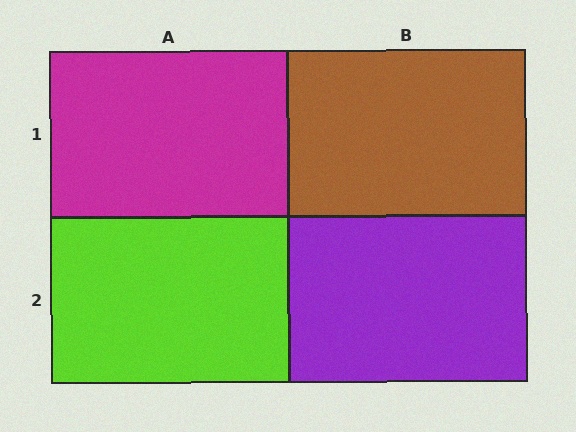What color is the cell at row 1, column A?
Magenta.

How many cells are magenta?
1 cell is magenta.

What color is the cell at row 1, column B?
Brown.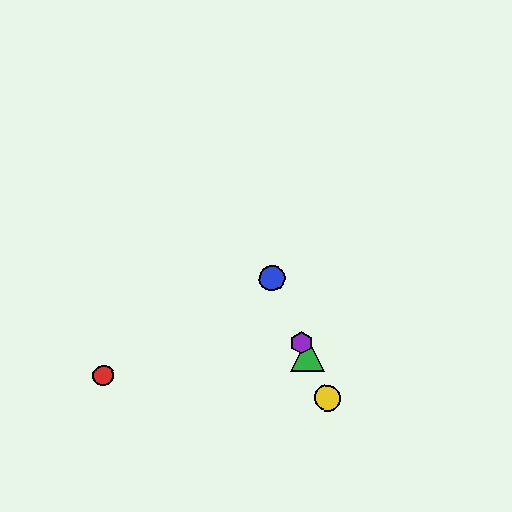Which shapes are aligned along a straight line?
The blue circle, the green triangle, the yellow circle, the purple hexagon are aligned along a straight line.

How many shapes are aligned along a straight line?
4 shapes (the blue circle, the green triangle, the yellow circle, the purple hexagon) are aligned along a straight line.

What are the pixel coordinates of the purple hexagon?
The purple hexagon is at (302, 343).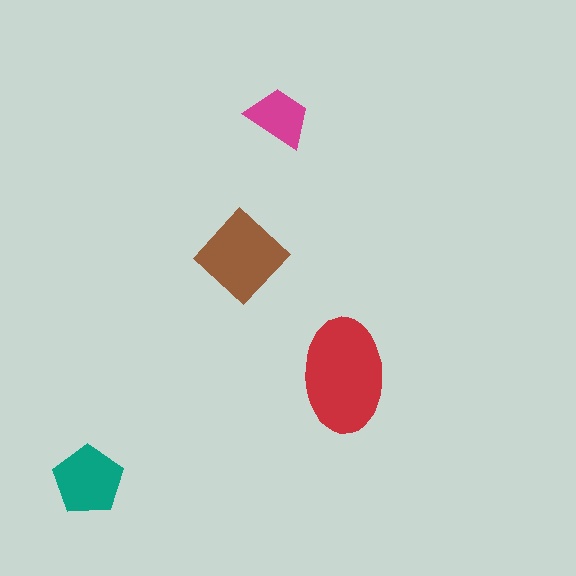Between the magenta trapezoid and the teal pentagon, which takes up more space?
The teal pentagon.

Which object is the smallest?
The magenta trapezoid.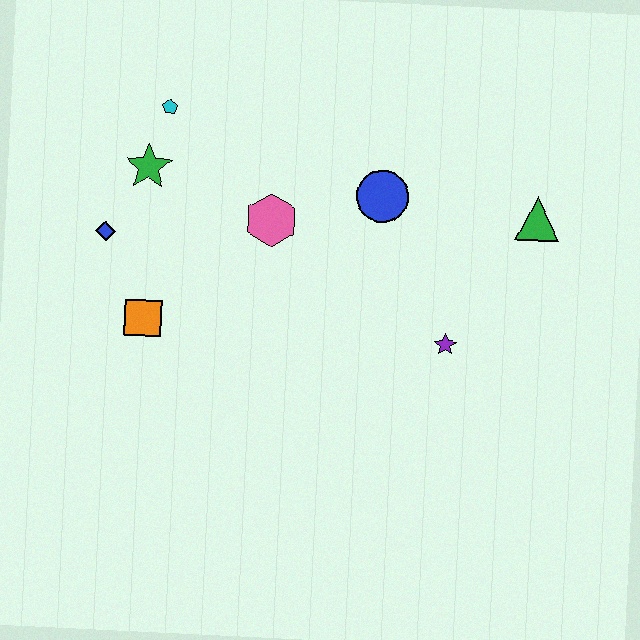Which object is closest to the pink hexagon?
The blue circle is closest to the pink hexagon.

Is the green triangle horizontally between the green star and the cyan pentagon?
No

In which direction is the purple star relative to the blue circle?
The purple star is below the blue circle.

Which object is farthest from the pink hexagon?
The green triangle is farthest from the pink hexagon.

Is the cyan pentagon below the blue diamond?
No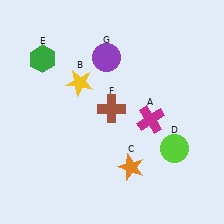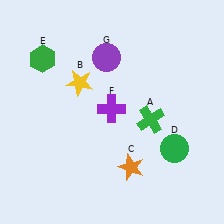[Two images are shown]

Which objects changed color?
A changed from magenta to green. D changed from lime to green. F changed from brown to purple.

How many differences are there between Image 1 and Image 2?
There are 3 differences between the two images.